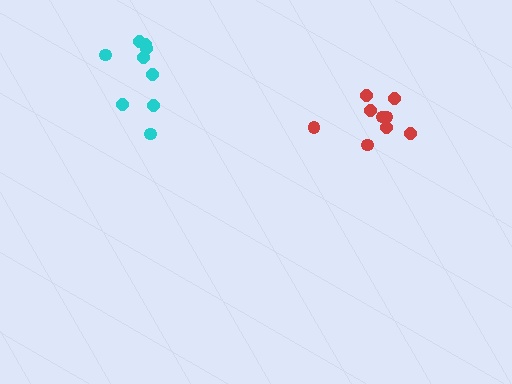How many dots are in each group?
Group 1: 9 dots, Group 2: 9 dots (18 total).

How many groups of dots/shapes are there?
There are 2 groups.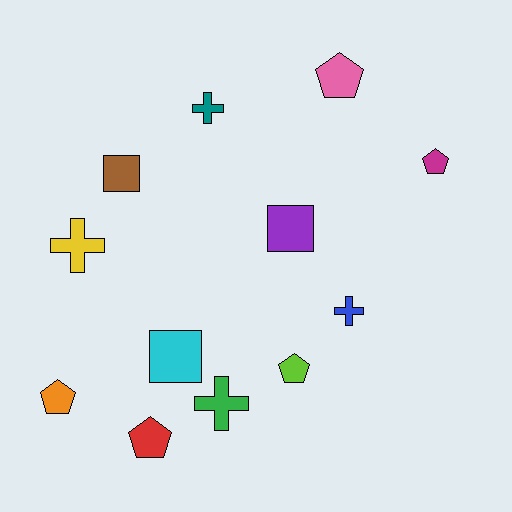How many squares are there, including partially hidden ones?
There are 3 squares.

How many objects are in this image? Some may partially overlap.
There are 12 objects.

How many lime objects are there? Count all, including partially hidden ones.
There is 1 lime object.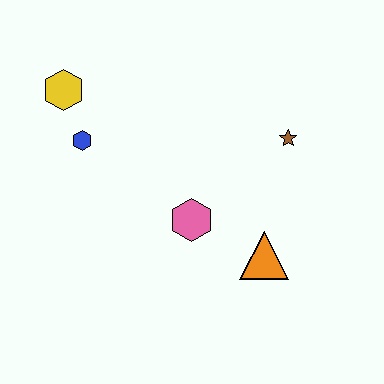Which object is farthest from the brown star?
The yellow hexagon is farthest from the brown star.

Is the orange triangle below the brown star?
Yes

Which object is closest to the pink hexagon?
The orange triangle is closest to the pink hexagon.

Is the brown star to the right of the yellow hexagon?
Yes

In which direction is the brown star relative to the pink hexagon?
The brown star is to the right of the pink hexagon.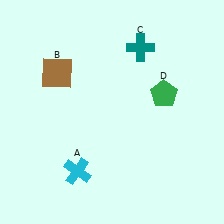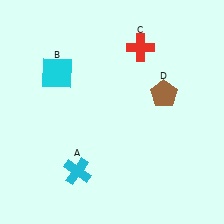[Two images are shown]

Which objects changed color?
B changed from brown to cyan. C changed from teal to red. D changed from green to brown.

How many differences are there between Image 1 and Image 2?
There are 3 differences between the two images.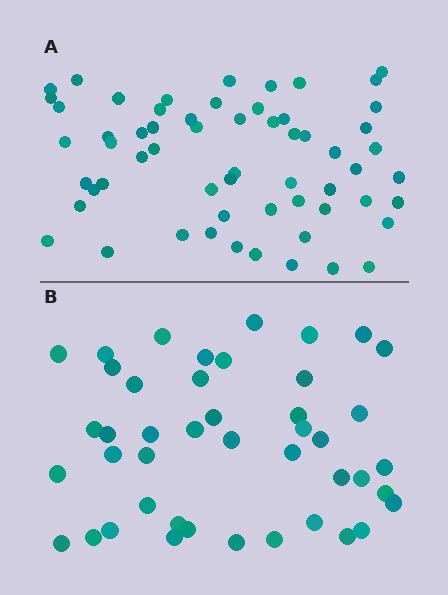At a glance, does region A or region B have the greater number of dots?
Region A (the top region) has more dots.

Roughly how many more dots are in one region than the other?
Region A has approximately 15 more dots than region B.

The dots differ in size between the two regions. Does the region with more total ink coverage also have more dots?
No. Region B has more total ink coverage because its dots are larger, but region A actually contains more individual dots. Total area can be misleading — the number of items is what matters here.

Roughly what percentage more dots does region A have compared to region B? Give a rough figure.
About 35% more.